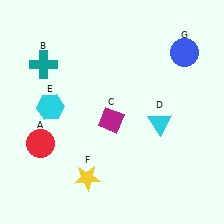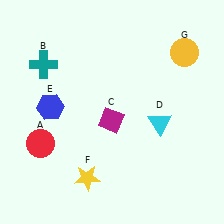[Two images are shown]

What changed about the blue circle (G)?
In Image 1, G is blue. In Image 2, it changed to yellow.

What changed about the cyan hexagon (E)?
In Image 1, E is cyan. In Image 2, it changed to blue.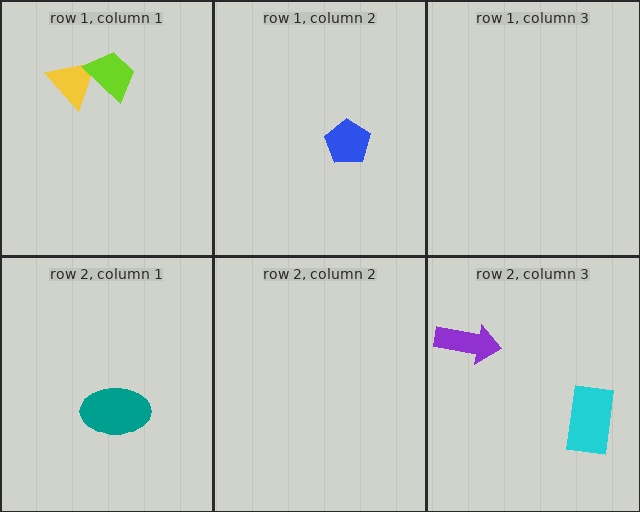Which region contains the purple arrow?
The row 2, column 3 region.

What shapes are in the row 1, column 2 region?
The blue pentagon.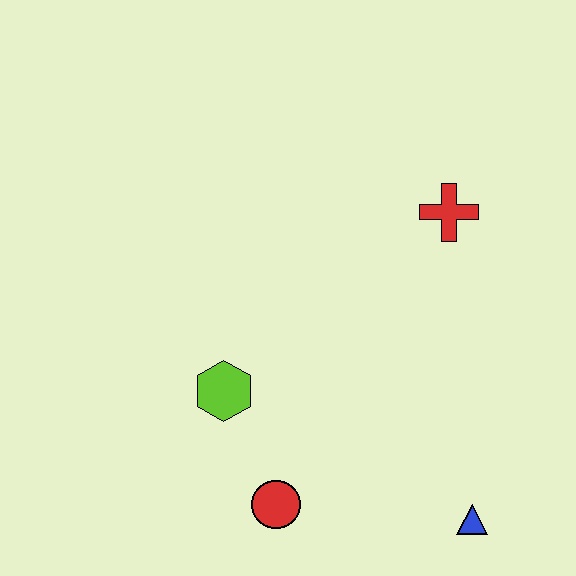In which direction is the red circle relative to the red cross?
The red circle is below the red cross.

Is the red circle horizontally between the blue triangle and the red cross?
No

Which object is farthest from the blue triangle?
The red cross is farthest from the blue triangle.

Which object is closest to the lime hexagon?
The red circle is closest to the lime hexagon.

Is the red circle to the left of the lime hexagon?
No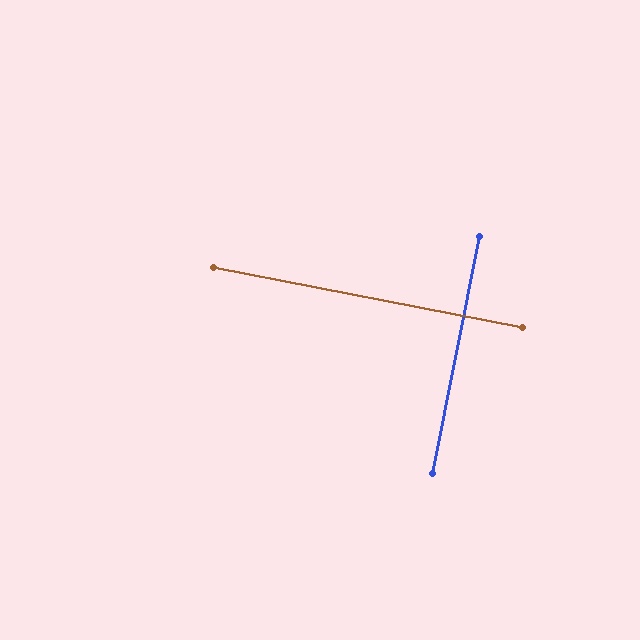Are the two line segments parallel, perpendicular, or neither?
Perpendicular — they meet at approximately 90°.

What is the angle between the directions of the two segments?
Approximately 90 degrees.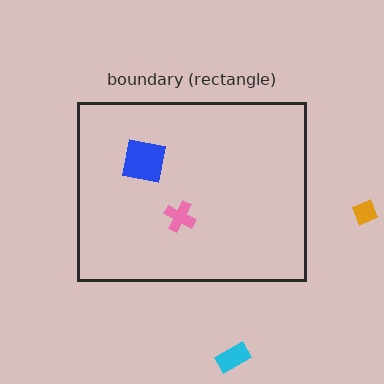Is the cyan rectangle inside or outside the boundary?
Outside.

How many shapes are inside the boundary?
2 inside, 2 outside.